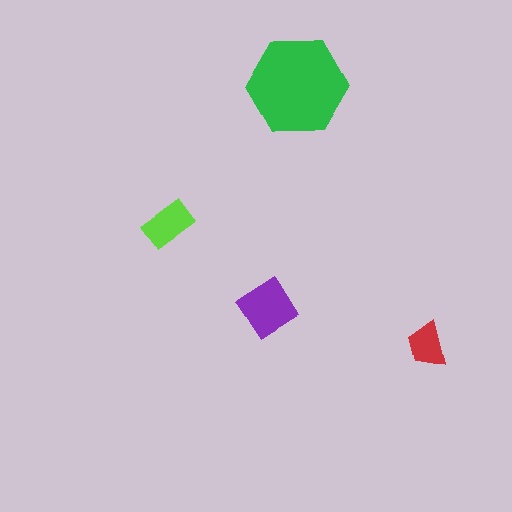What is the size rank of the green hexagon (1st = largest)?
1st.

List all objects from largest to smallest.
The green hexagon, the purple diamond, the lime rectangle, the red trapezoid.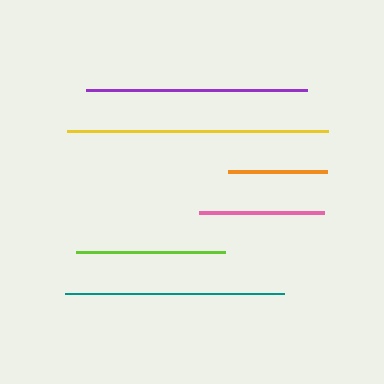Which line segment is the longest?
The yellow line is the longest at approximately 262 pixels.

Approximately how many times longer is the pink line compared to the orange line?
The pink line is approximately 1.3 times the length of the orange line.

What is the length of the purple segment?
The purple segment is approximately 221 pixels long.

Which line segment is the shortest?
The orange line is the shortest at approximately 100 pixels.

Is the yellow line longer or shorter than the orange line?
The yellow line is longer than the orange line.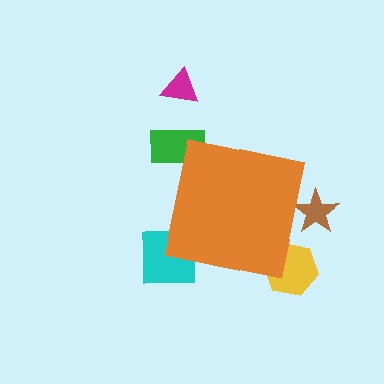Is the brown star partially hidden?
Yes, the brown star is partially hidden behind the orange square.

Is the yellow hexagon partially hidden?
Yes, the yellow hexagon is partially hidden behind the orange square.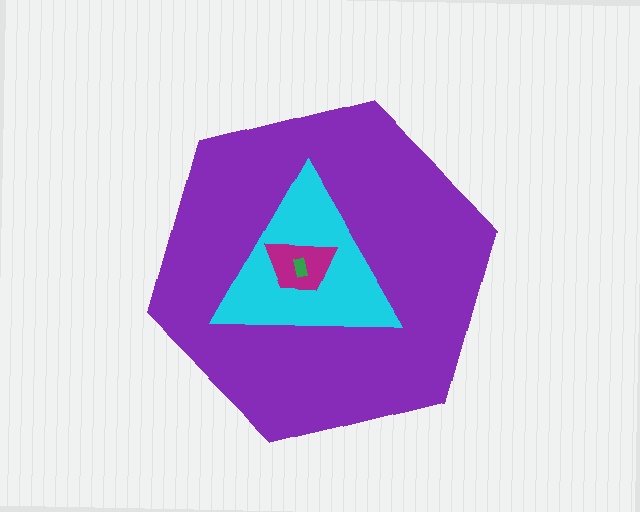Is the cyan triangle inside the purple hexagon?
Yes.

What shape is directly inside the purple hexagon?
The cyan triangle.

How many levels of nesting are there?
4.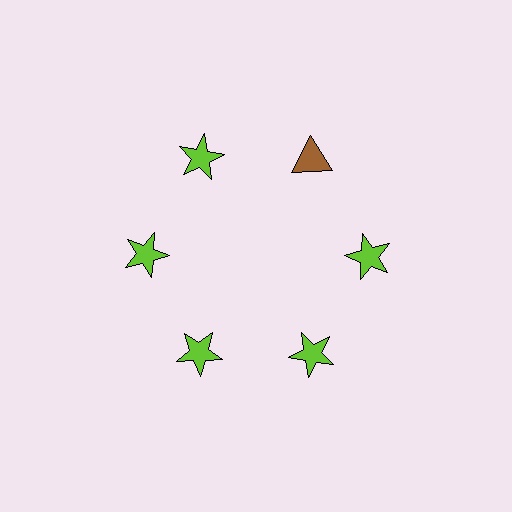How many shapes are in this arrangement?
There are 6 shapes arranged in a ring pattern.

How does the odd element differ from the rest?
It differs in both color (brown instead of lime) and shape (triangle instead of star).